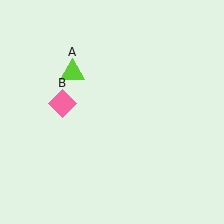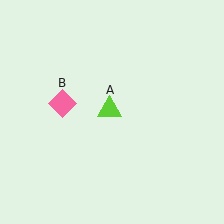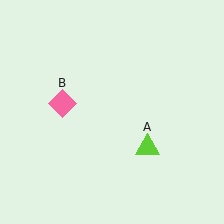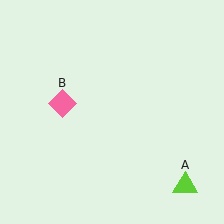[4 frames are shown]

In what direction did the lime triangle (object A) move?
The lime triangle (object A) moved down and to the right.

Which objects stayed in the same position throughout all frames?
Pink diamond (object B) remained stationary.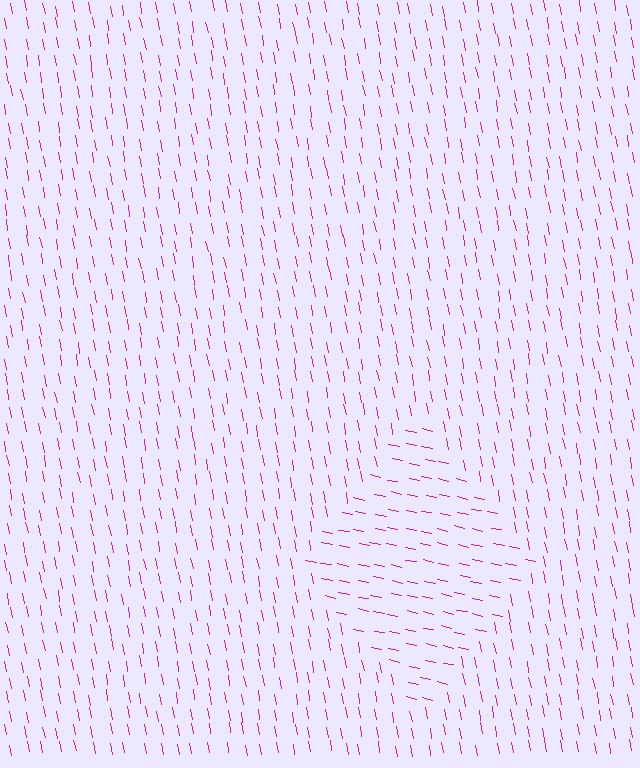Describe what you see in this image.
The image is filled with small magenta line segments. A diamond region in the image has lines oriented differently from the surrounding lines, creating a visible texture boundary.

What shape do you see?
I see a diamond.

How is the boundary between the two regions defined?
The boundary is defined purely by a change in line orientation (approximately 68 degrees difference). All lines are the same color and thickness.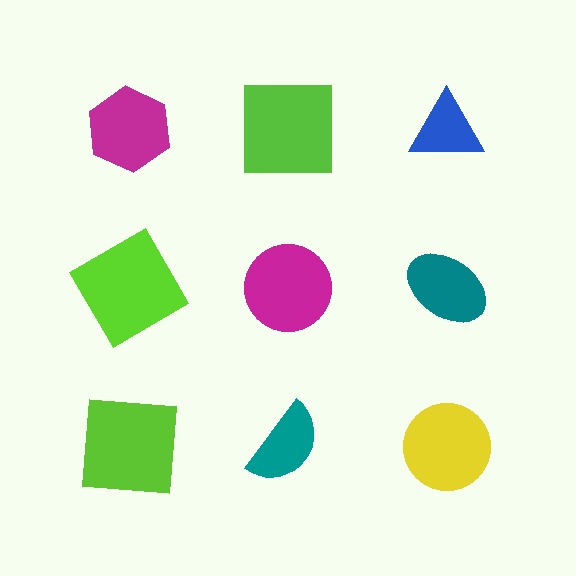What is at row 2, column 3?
A teal ellipse.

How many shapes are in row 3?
3 shapes.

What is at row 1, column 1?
A magenta hexagon.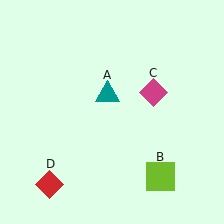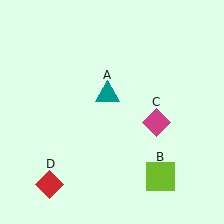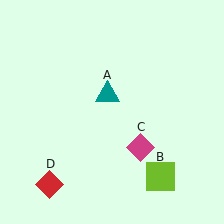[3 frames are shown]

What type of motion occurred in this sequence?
The magenta diamond (object C) rotated clockwise around the center of the scene.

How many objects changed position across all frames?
1 object changed position: magenta diamond (object C).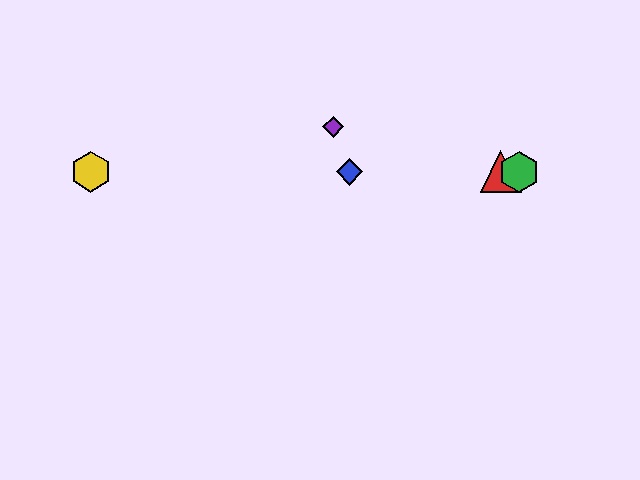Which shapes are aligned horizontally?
The red triangle, the blue diamond, the green hexagon, the yellow hexagon are aligned horizontally.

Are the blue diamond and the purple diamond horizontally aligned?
No, the blue diamond is at y≈172 and the purple diamond is at y≈127.